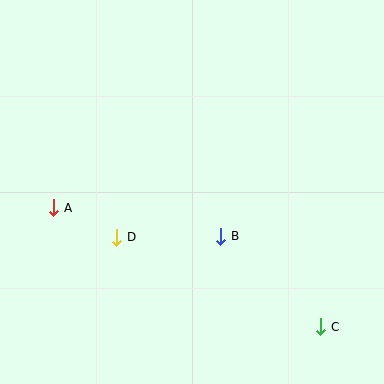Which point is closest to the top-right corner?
Point B is closest to the top-right corner.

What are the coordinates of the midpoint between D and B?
The midpoint between D and B is at (169, 237).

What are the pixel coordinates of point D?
Point D is at (117, 237).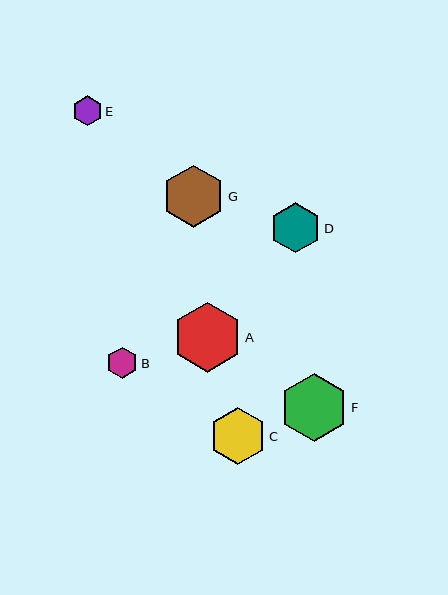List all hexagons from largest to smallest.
From largest to smallest: A, F, G, C, D, B, E.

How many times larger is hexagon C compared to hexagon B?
Hexagon C is approximately 1.8 times the size of hexagon B.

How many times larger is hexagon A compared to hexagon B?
Hexagon A is approximately 2.3 times the size of hexagon B.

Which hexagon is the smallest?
Hexagon E is the smallest with a size of approximately 30 pixels.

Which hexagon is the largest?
Hexagon A is the largest with a size of approximately 70 pixels.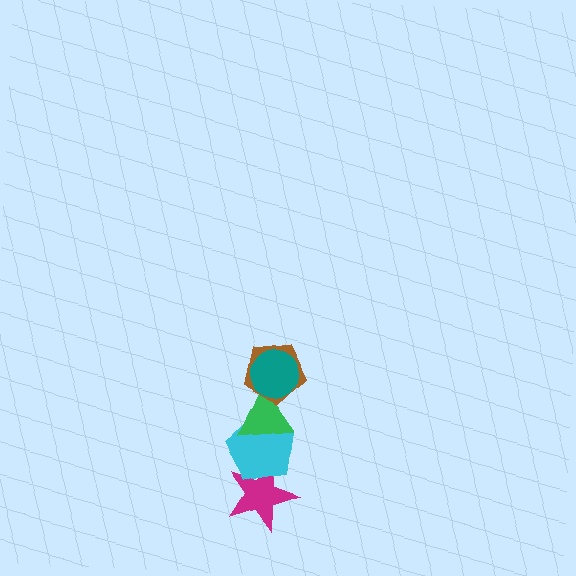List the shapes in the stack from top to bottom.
From top to bottom: the teal circle, the brown pentagon, the green triangle, the cyan pentagon, the magenta star.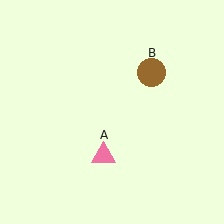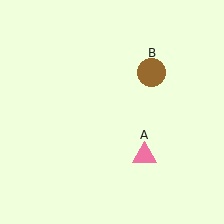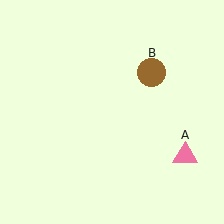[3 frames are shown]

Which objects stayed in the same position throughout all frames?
Brown circle (object B) remained stationary.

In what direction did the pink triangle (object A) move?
The pink triangle (object A) moved right.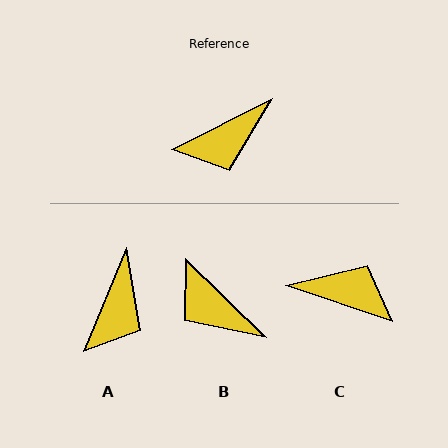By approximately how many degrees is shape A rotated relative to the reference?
Approximately 41 degrees counter-clockwise.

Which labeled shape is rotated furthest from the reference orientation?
C, about 134 degrees away.